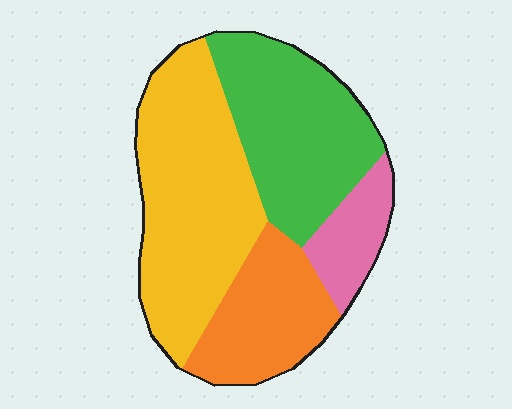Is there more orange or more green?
Green.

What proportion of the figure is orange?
Orange covers around 20% of the figure.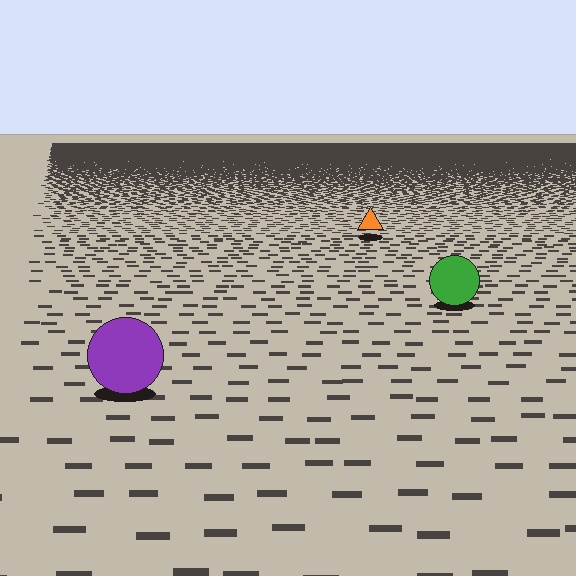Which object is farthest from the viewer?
The orange triangle is farthest from the viewer. It appears smaller and the ground texture around it is denser.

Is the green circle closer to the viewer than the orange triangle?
Yes. The green circle is closer — you can tell from the texture gradient: the ground texture is coarser near it.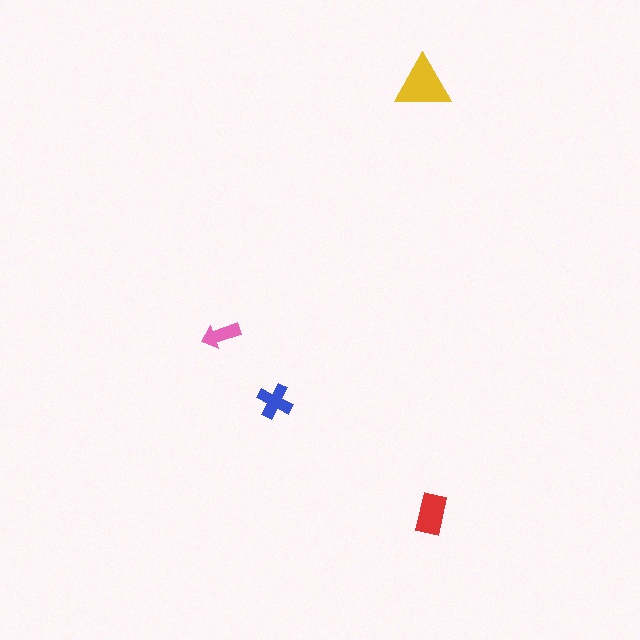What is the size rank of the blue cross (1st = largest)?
3rd.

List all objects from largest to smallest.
The yellow triangle, the red rectangle, the blue cross, the pink arrow.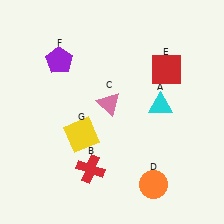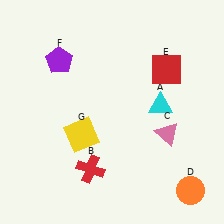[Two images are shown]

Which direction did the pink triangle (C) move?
The pink triangle (C) moved right.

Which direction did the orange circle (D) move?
The orange circle (D) moved right.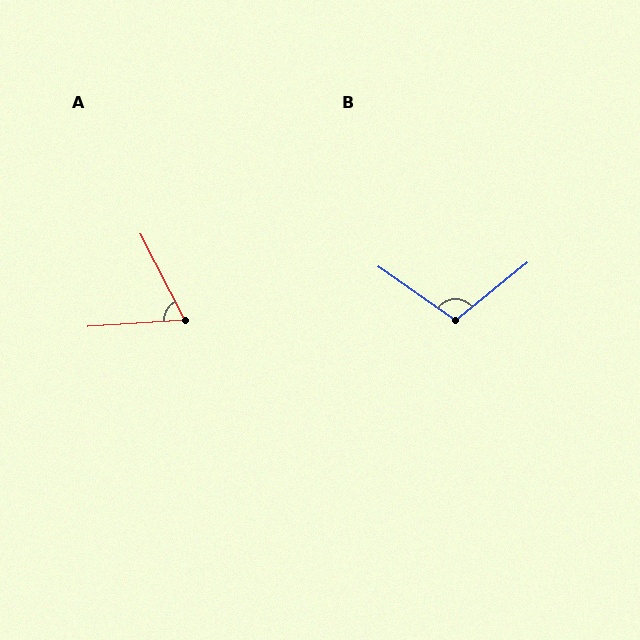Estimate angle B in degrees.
Approximately 106 degrees.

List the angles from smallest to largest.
A (67°), B (106°).